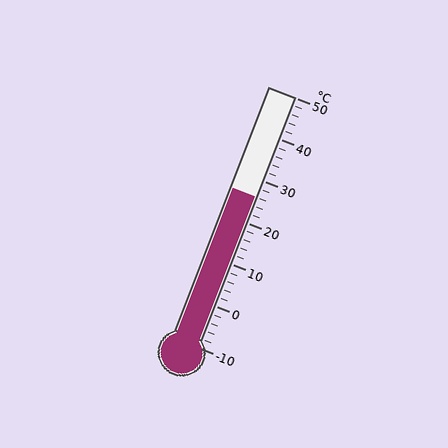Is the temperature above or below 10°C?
The temperature is above 10°C.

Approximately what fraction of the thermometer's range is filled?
The thermometer is filled to approximately 60% of its range.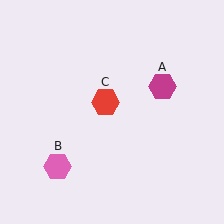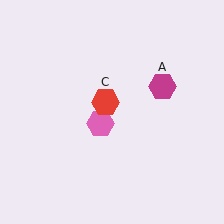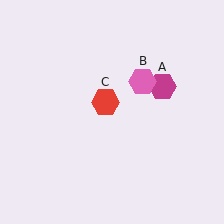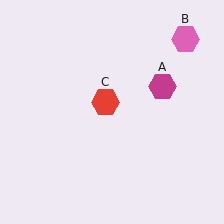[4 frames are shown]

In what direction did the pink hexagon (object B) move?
The pink hexagon (object B) moved up and to the right.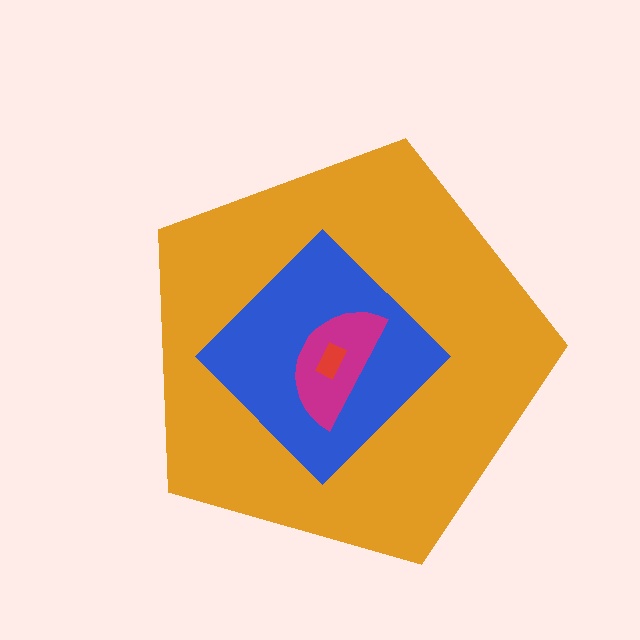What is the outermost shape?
The orange pentagon.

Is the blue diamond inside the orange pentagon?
Yes.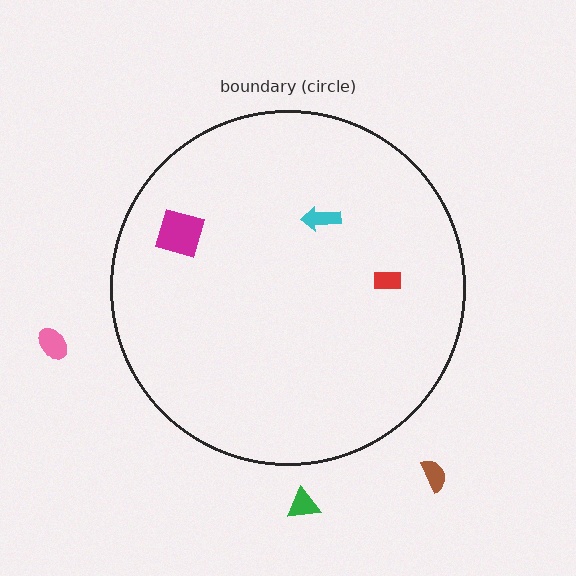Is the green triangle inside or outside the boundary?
Outside.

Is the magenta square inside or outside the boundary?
Inside.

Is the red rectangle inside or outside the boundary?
Inside.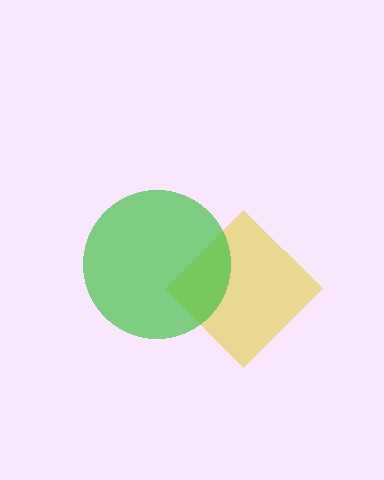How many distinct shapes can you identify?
There are 2 distinct shapes: a yellow diamond, a green circle.